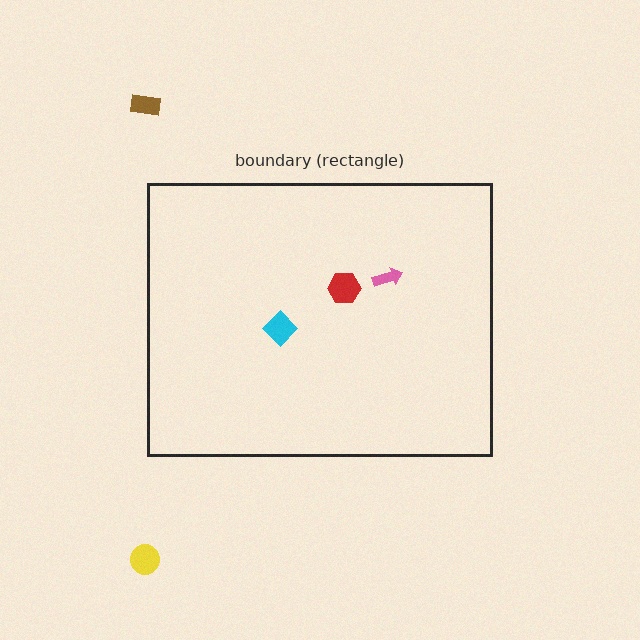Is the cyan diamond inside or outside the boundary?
Inside.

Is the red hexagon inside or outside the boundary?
Inside.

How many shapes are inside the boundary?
3 inside, 2 outside.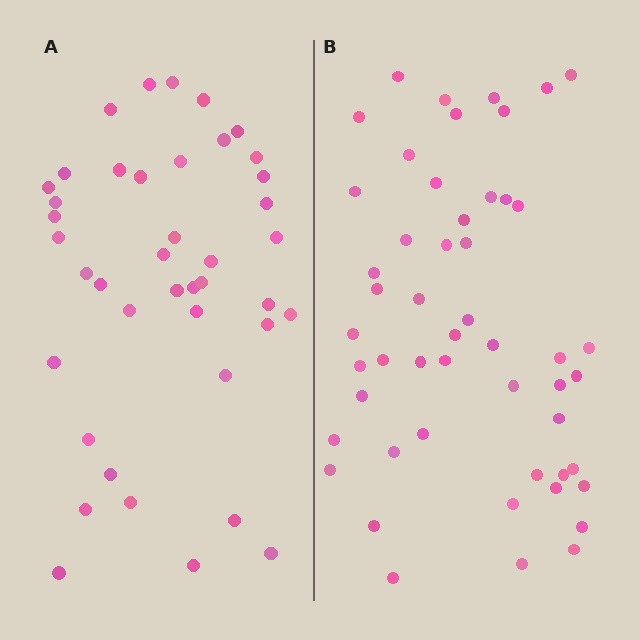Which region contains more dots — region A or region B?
Region B (the right region) has more dots.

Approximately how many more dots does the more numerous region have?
Region B has roughly 10 or so more dots than region A.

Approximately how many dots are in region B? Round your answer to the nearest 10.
About 50 dots. (The exact count is 51, which rounds to 50.)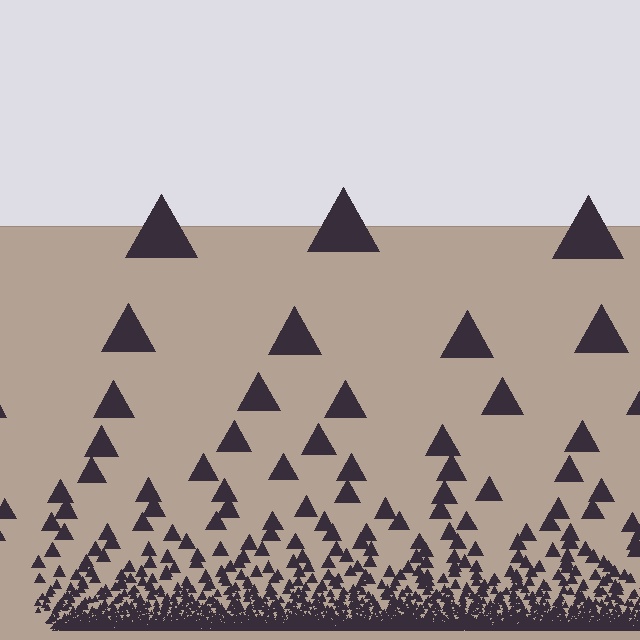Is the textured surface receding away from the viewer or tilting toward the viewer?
The surface appears to tilt toward the viewer. Texture elements get larger and sparser toward the top.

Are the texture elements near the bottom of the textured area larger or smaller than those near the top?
Smaller. The gradient is inverted — elements near the bottom are smaller and denser.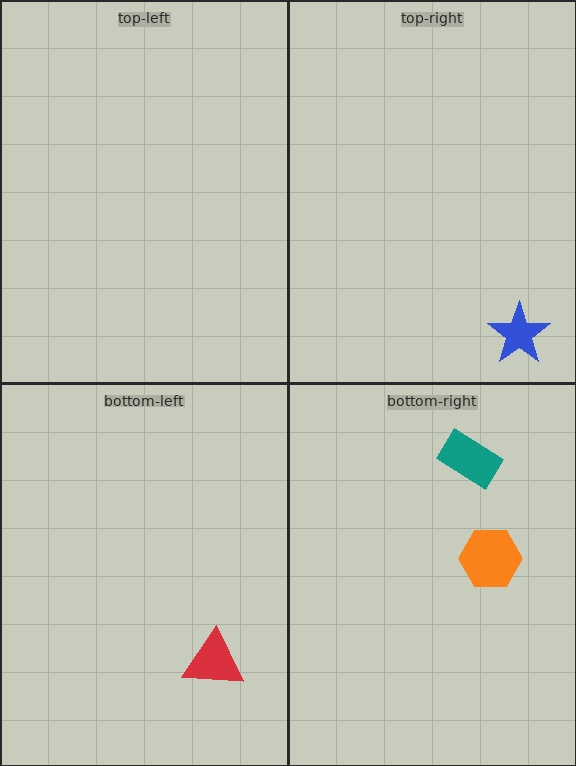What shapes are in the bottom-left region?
The red triangle.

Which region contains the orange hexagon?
The bottom-right region.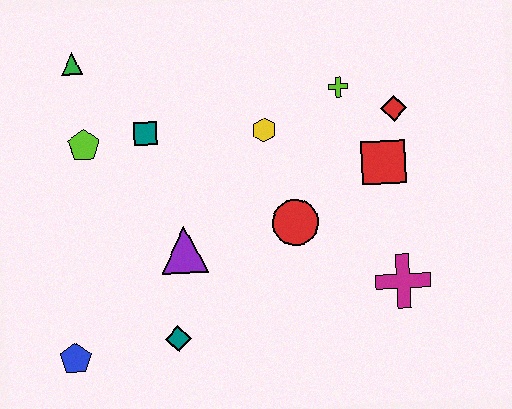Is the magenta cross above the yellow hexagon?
No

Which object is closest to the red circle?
The yellow hexagon is closest to the red circle.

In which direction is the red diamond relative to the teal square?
The red diamond is to the right of the teal square.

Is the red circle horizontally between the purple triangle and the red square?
Yes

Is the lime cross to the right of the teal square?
Yes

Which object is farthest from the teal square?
The magenta cross is farthest from the teal square.